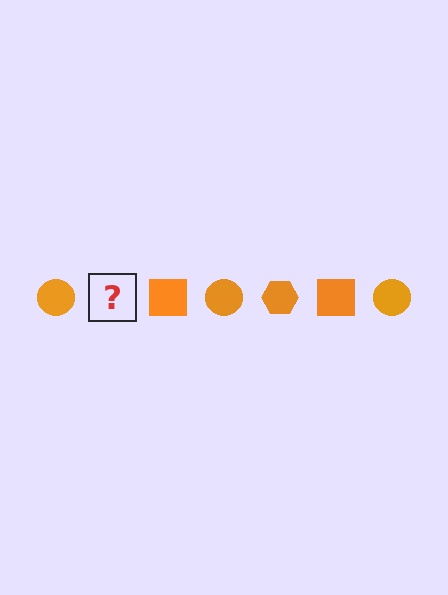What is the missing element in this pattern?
The missing element is an orange hexagon.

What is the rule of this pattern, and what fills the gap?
The rule is that the pattern cycles through circle, hexagon, square shapes in orange. The gap should be filled with an orange hexagon.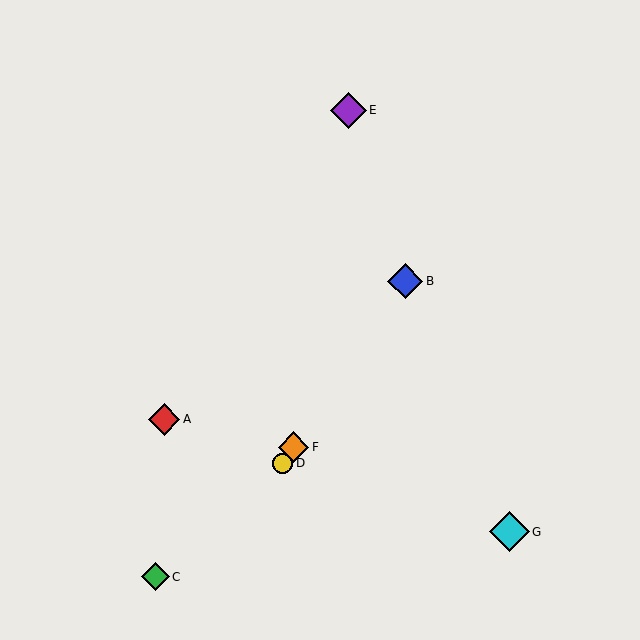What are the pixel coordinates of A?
Object A is at (164, 419).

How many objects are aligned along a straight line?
3 objects (B, D, F) are aligned along a straight line.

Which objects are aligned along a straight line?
Objects B, D, F are aligned along a straight line.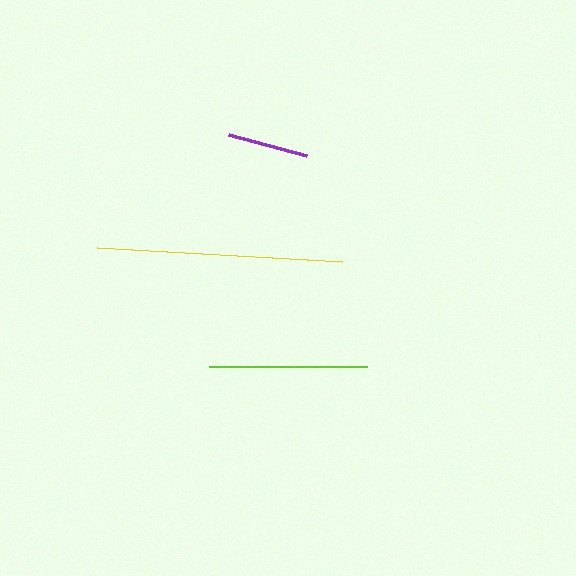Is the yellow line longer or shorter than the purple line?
The yellow line is longer than the purple line.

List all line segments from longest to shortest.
From longest to shortest: yellow, lime, purple.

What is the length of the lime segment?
The lime segment is approximately 158 pixels long.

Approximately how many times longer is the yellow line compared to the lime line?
The yellow line is approximately 1.6 times the length of the lime line.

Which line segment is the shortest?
The purple line is the shortest at approximately 81 pixels.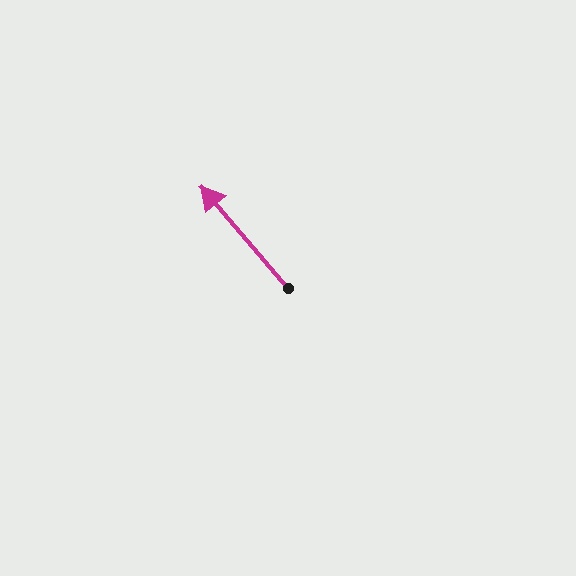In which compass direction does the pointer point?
Northwest.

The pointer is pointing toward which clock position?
Roughly 11 o'clock.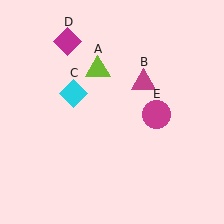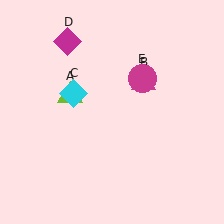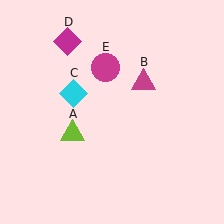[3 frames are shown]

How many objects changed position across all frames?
2 objects changed position: lime triangle (object A), magenta circle (object E).